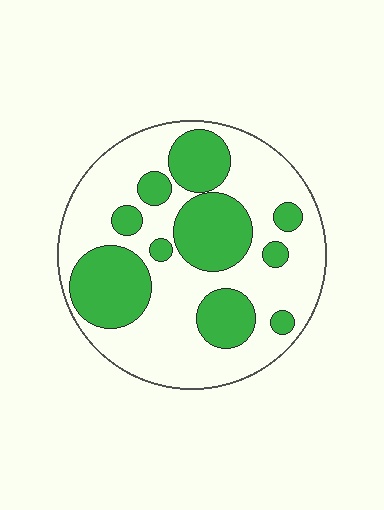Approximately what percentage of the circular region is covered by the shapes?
Approximately 35%.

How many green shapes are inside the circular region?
10.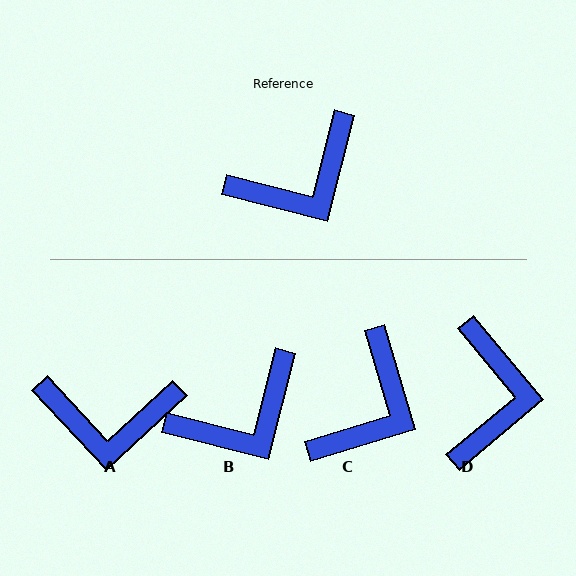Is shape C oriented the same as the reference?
No, it is off by about 31 degrees.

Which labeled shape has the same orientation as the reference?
B.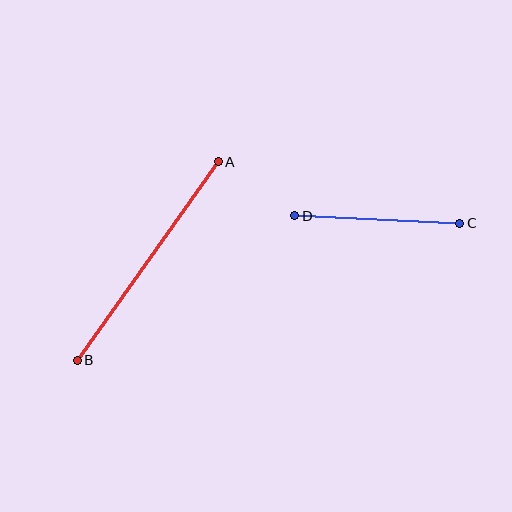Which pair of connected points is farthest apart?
Points A and B are farthest apart.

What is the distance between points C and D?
The distance is approximately 165 pixels.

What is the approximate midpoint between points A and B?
The midpoint is at approximately (148, 261) pixels.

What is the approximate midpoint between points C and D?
The midpoint is at approximately (377, 219) pixels.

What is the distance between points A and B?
The distance is approximately 244 pixels.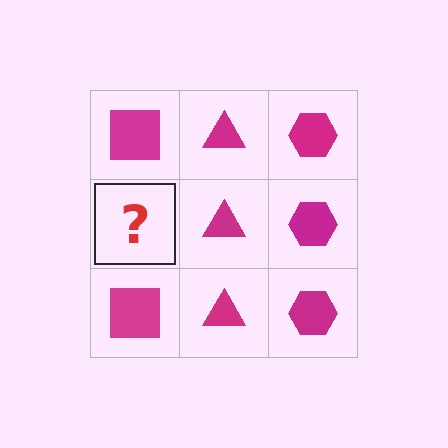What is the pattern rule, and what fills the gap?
The rule is that each column has a consistent shape. The gap should be filled with a magenta square.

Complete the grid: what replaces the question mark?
The question mark should be replaced with a magenta square.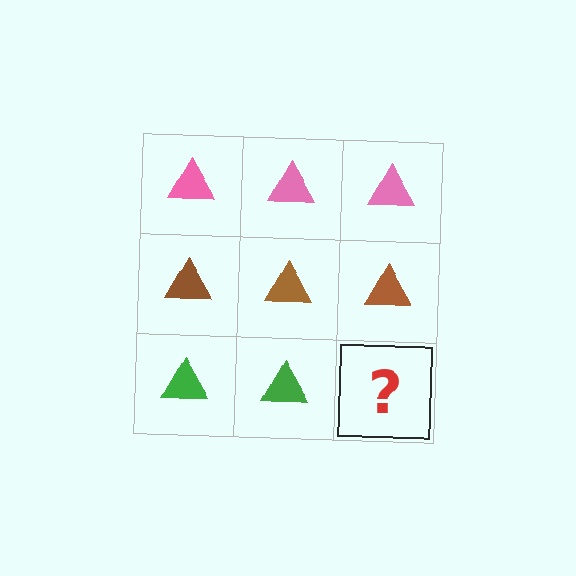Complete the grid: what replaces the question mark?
The question mark should be replaced with a green triangle.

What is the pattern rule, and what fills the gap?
The rule is that each row has a consistent color. The gap should be filled with a green triangle.